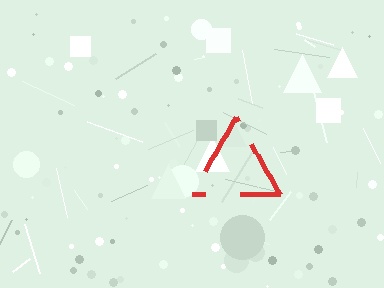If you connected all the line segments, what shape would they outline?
They would outline a triangle.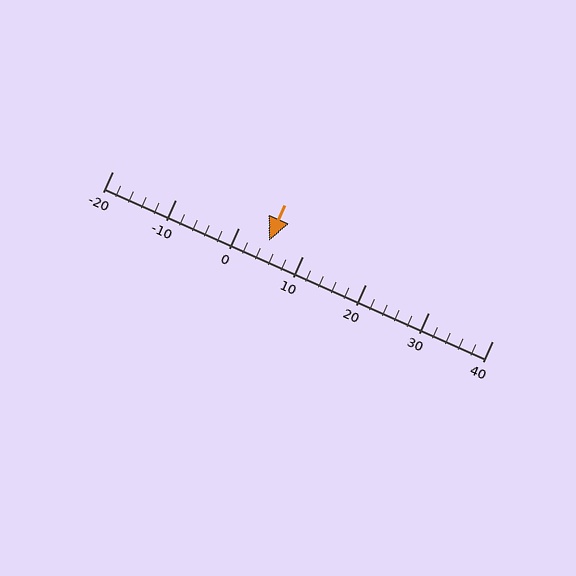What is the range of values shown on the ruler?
The ruler shows values from -20 to 40.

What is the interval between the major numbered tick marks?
The major tick marks are spaced 10 units apart.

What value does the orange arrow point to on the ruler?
The orange arrow points to approximately 5.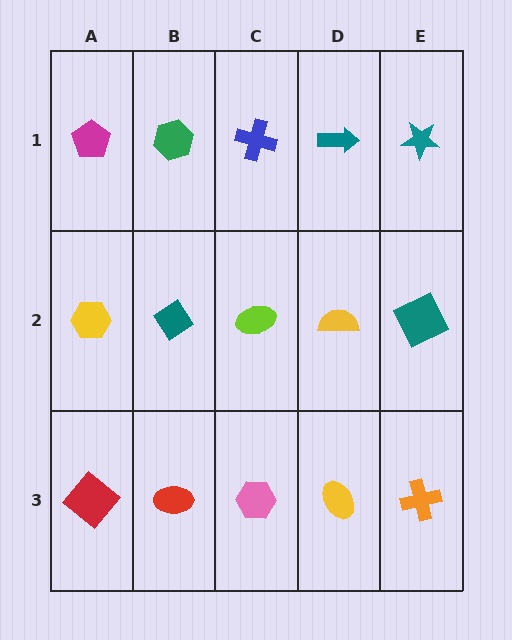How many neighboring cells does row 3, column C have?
3.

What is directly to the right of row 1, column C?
A teal arrow.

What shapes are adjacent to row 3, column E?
A teal square (row 2, column E), a yellow ellipse (row 3, column D).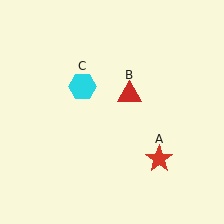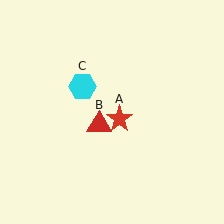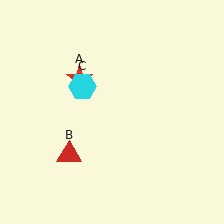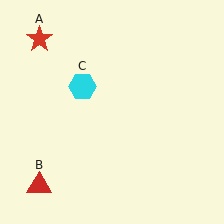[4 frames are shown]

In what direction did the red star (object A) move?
The red star (object A) moved up and to the left.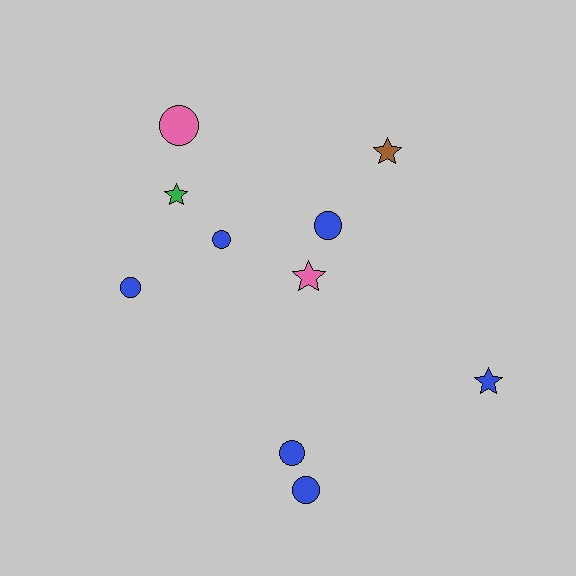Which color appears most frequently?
Blue, with 6 objects.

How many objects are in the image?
There are 10 objects.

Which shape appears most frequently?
Circle, with 6 objects.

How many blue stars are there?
There is 1 blue star.